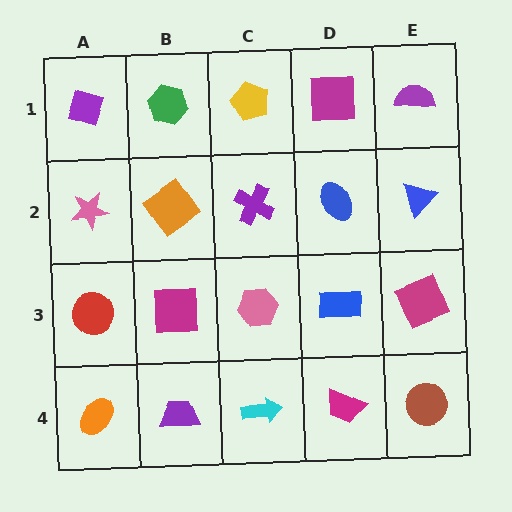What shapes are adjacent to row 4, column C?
A pink hexagon (row 3, column C), a purple trapezoid (row 4, column B), a magenta trapezoid (row 4, column D).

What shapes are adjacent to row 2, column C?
A yellow pentagon (row 1, column C), a pink hexagon (row 3, column C), an orange diamond (row 2, column B), a blue ellipse (row 2, column D).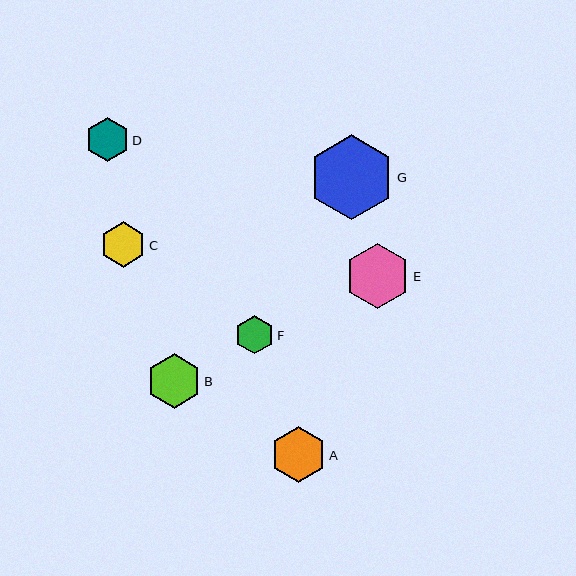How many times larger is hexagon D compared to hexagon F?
Hexagon D is approximately 1.1 times the size of hexagon F.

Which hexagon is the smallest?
Hexagon F is the smallest with a size of approximately 39 pixels.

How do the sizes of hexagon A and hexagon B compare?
Hexagon A and hexagon B are approximately the same size.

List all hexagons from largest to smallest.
From largest to smallest: G, E, A, B, C, D, F.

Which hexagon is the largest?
Hexagon G is the largest with a size of approximately 85 pixels.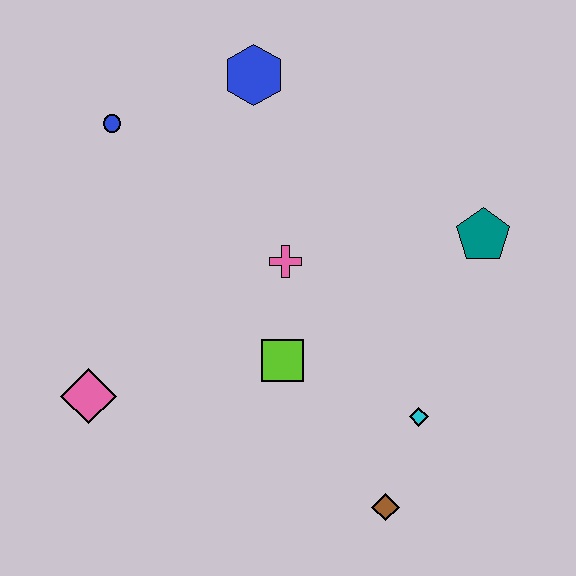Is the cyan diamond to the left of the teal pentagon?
Yes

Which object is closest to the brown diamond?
The cyan diamond is closest to the brown diamond.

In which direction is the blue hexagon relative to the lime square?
The blue hexagon is above the lime square.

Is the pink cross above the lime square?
Yes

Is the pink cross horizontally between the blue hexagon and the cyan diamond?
Yes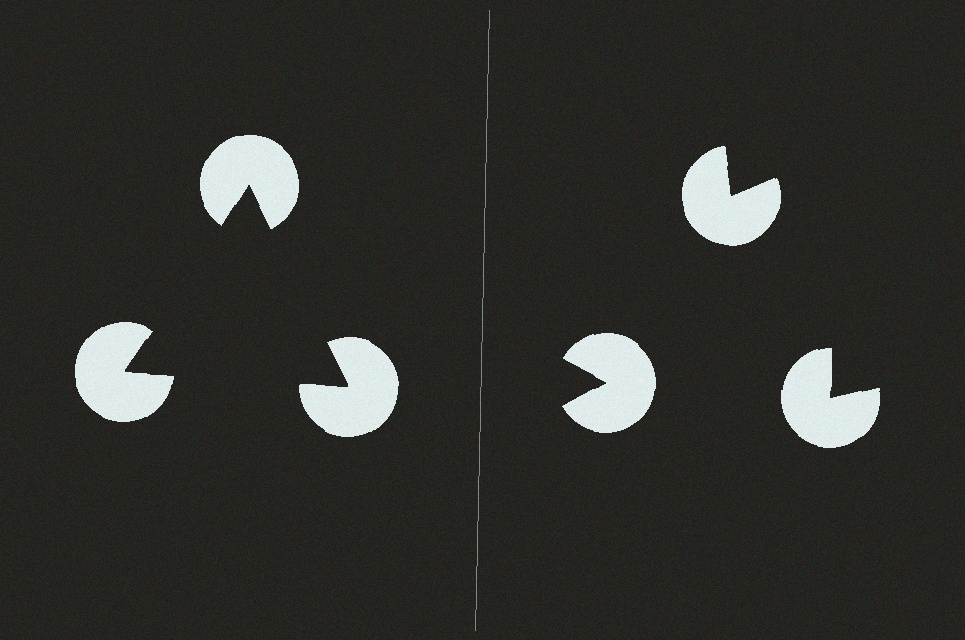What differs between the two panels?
The pac-man discs are positioned identically on both sides; only the wedge orientations differ. On the left they align to a triangle; on the right they are misaligned.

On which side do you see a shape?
An illusory triangle appears on the left side. On the right side the wedge cuts are rotated, so no coherent shape forms.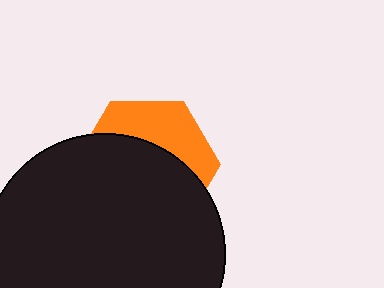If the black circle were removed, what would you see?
You would see the complete orange hexagon.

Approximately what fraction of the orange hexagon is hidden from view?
Roughly 65% of the orange hexagon is hidden behind the black circle.